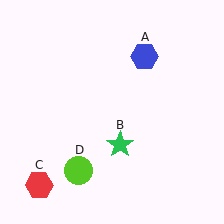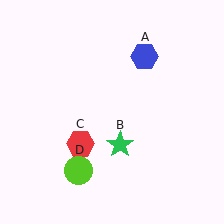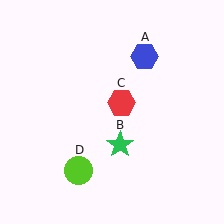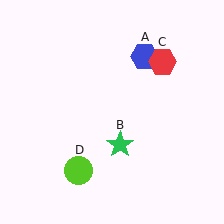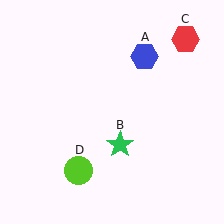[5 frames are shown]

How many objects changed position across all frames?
1 object changed position: red hexagon (object C).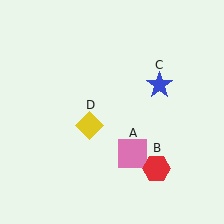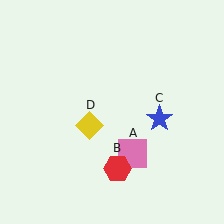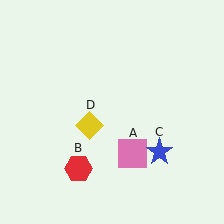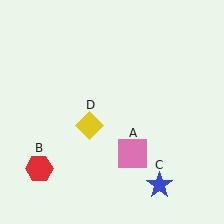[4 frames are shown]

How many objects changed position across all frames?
2 objects changed position: red hexagon (object B), blue star (object C).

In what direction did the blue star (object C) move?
The blue star (object C) moved down.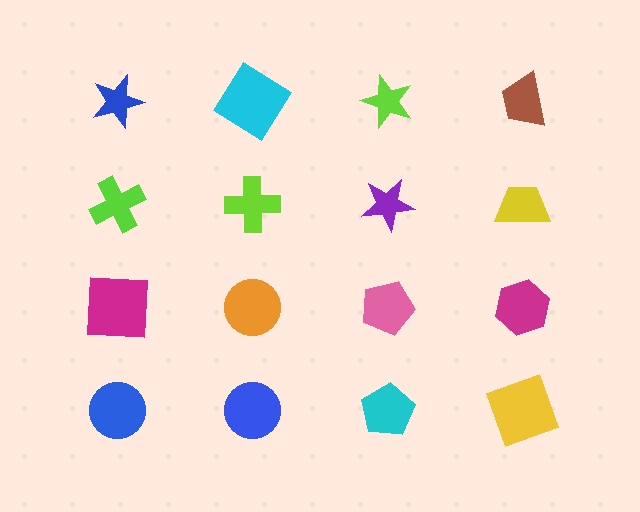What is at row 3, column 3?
A pink pentagon.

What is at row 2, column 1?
A lime cross.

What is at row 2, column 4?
A yellow trapezoid.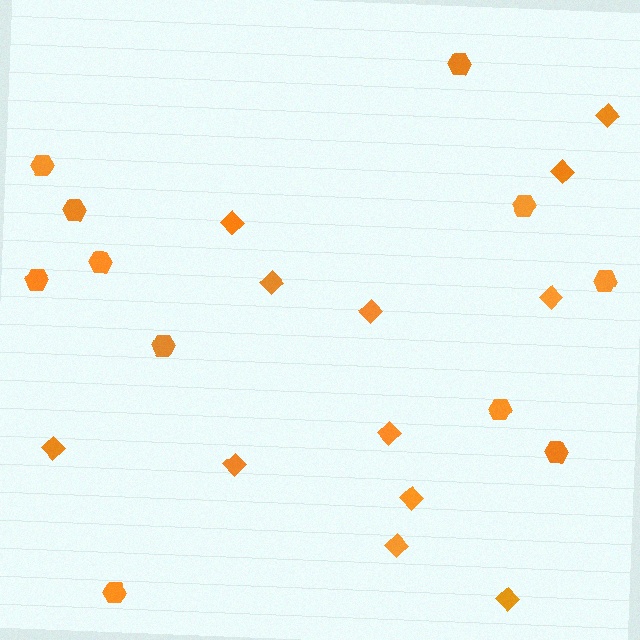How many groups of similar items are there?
There are 2 groups: one group of diamonds (12) and one group of hexagons (11).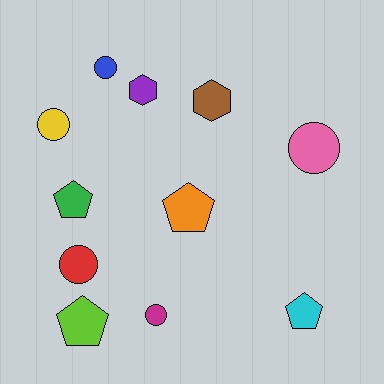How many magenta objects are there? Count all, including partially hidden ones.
There is 1 magenta object.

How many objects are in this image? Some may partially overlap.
There are 11 objects.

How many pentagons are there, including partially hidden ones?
There are 4 pentagons.